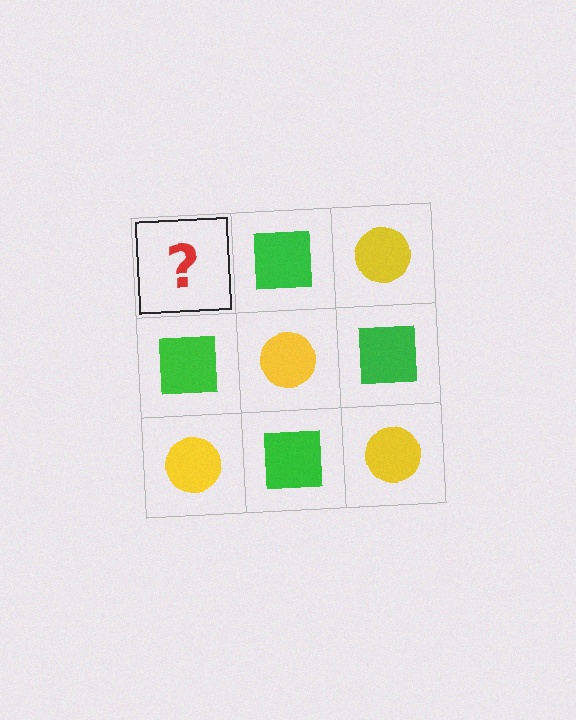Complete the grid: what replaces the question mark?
The question mark should be replaced with a yellow circle.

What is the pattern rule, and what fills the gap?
The rule is that it alternates yellow circle and green square in a checkerboard pattern. The gap should be filled with a yellow circle.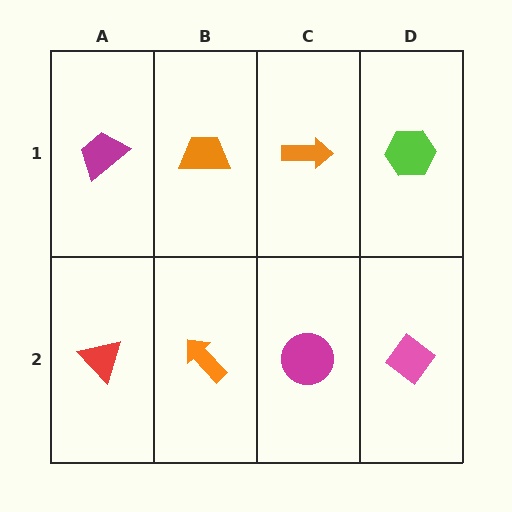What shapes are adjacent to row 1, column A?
A red triangle (row 2, column A), an orange trapezoid (row 1, column B).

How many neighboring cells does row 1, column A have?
2.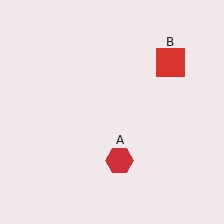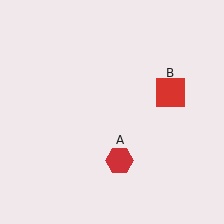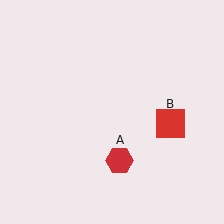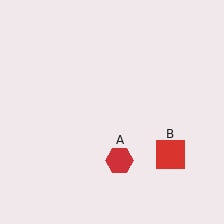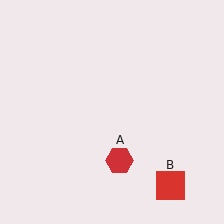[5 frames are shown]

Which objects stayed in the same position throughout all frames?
Red hexagon (object A) remained stationary.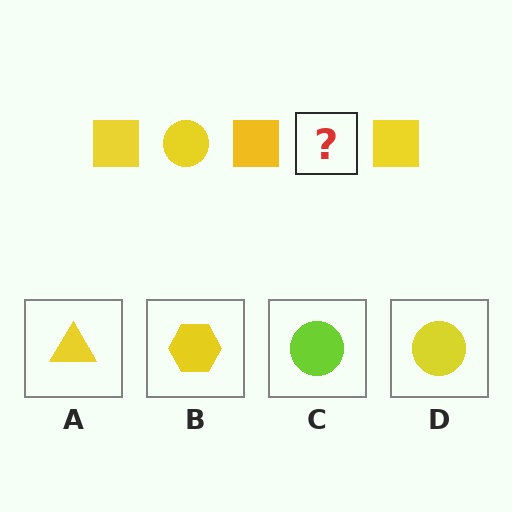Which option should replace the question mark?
Option D.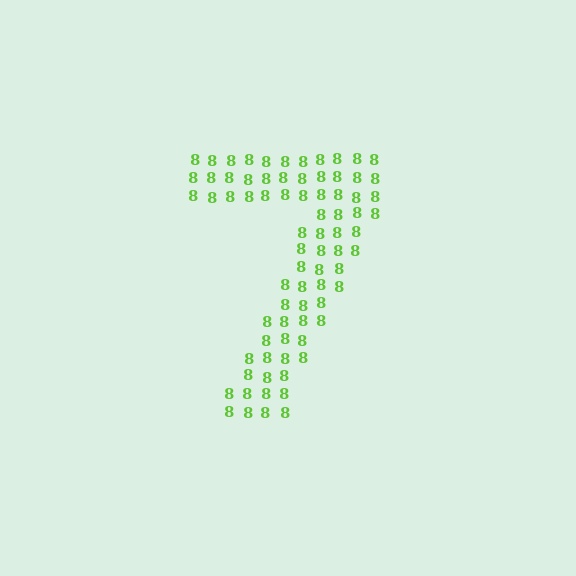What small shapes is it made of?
It is made of small digit 8's.